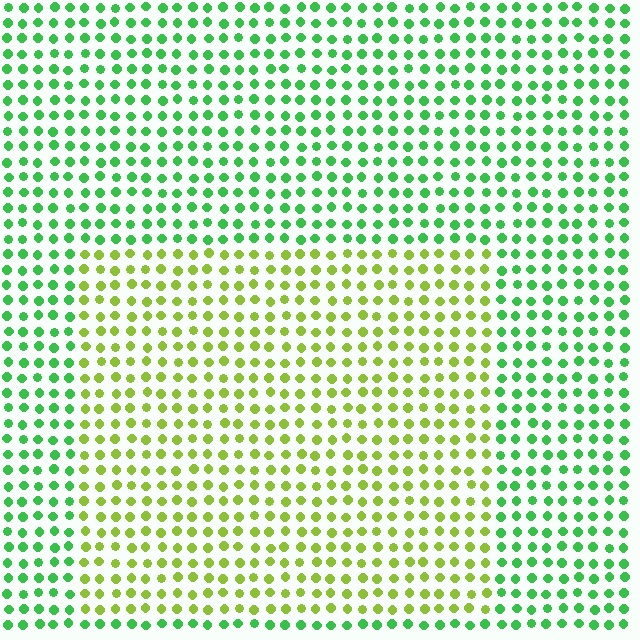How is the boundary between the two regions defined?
The boundary is defined purely by a slight shift in hue (about 45 degrees). Spacing, size, and orientation are identical on both sides.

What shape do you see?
I see a rectangle.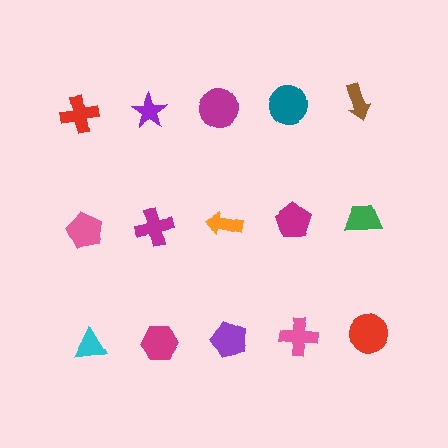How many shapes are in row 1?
5 shapes.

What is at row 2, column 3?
An orange arrow.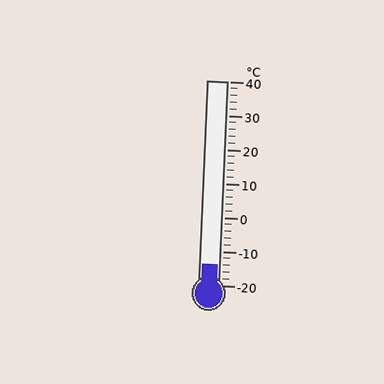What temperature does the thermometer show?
The thermometer shows approximately -14°C.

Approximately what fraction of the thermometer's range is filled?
The thermometer is filled to approximately 10% of its range.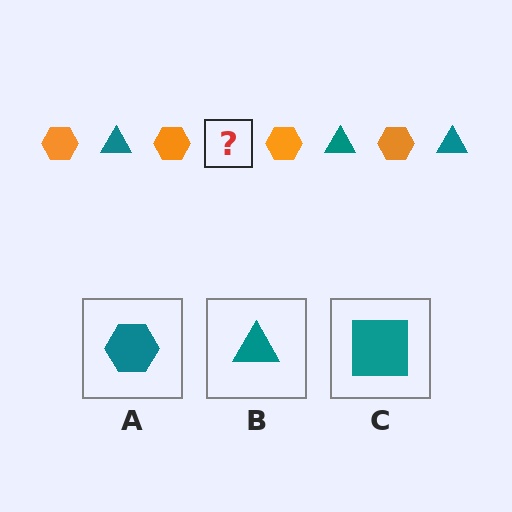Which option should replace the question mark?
Option B.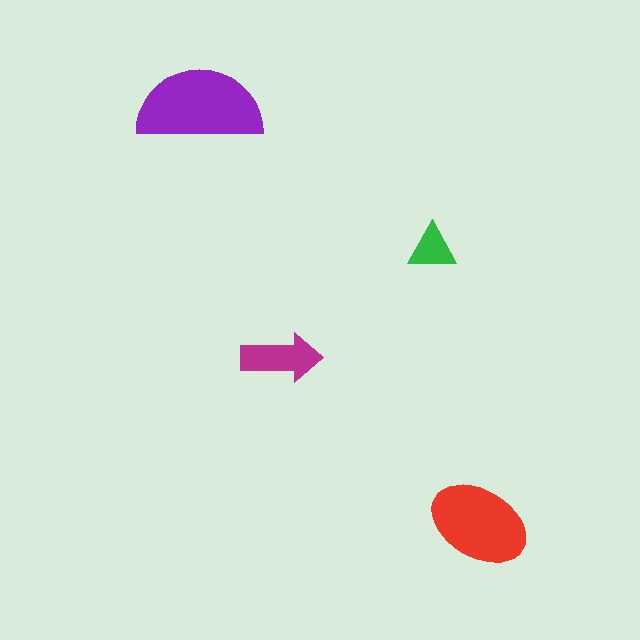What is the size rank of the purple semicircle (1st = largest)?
1st.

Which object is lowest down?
The red ellipse is bottommost.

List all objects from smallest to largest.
The green triangle, the magenta arrow, the red ellipse, the purple semicircle.